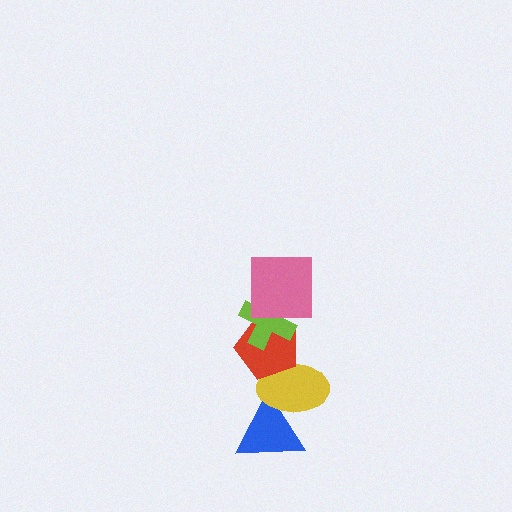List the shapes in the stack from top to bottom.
From top to bottom: the pink square, the lime cross, the red pentagon, the yellow ellipse, the blue triangle.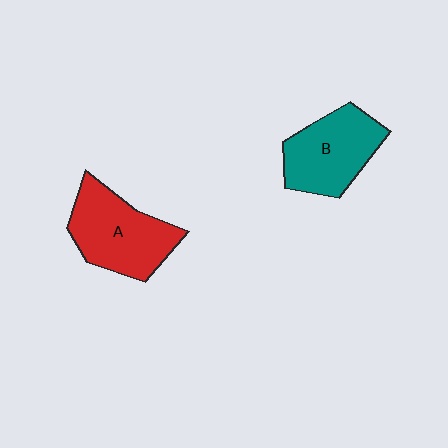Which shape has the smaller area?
Shape B (teal).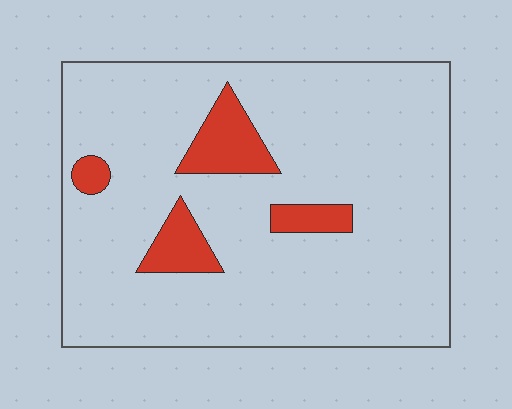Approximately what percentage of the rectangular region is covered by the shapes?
Approximately 10%.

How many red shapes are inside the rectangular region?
4.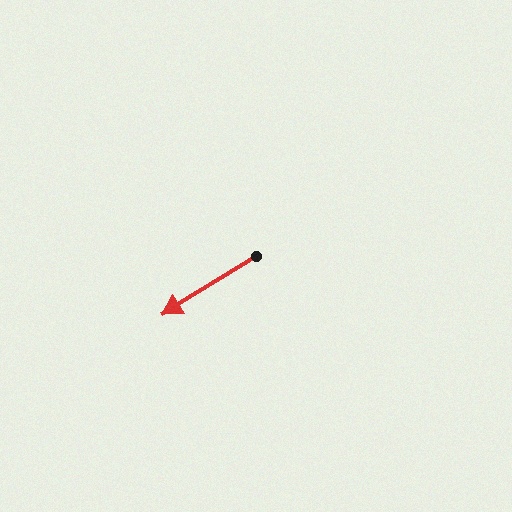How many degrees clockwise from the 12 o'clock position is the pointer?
Approximately 238 degrees.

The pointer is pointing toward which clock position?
Roughly 8 o'clock.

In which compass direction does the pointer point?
Southwest.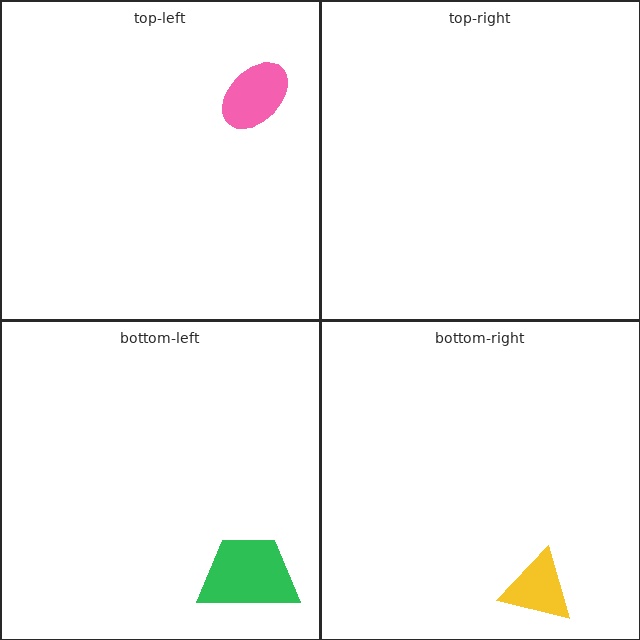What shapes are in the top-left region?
The pink ellipse.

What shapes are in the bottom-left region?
The green trapezoid.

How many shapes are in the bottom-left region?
1.